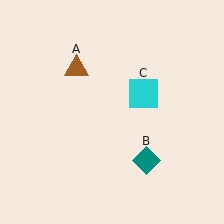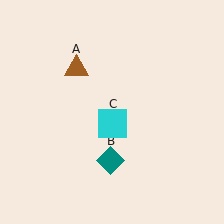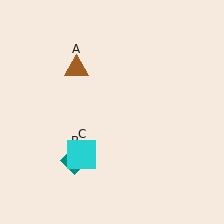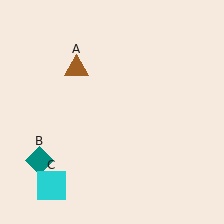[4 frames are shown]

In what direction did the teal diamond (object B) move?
The teal diamond (object B) moved left.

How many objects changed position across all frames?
2 objects changed position: teal diamond (object B), cyan square (object C).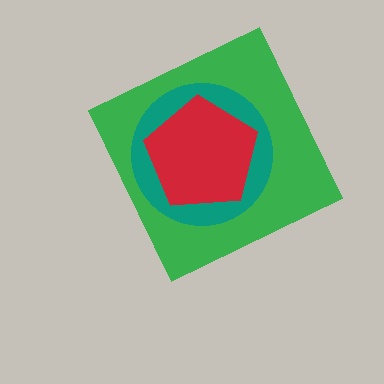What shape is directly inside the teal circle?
The red pentagon.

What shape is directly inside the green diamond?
The teal circle.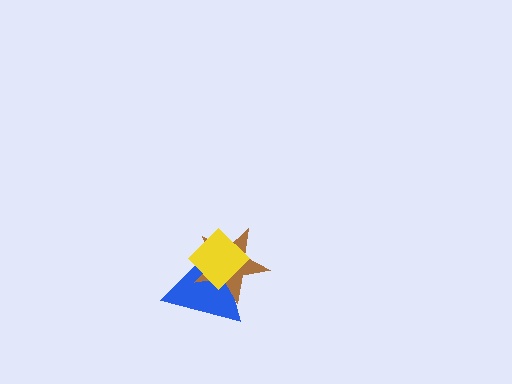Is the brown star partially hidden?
Yes, it is partially covered by another shape.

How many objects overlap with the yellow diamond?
2 objects overlap with the yellow diamond.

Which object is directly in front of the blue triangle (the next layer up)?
The brown star is directly in front of the blue triangle.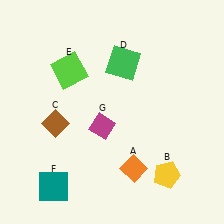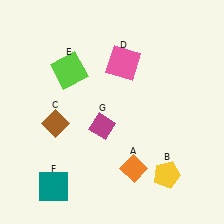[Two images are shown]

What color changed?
The square (D) changed from green in Image 1 to pink in Image 2.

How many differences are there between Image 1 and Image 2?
There is 1 difference between the two images.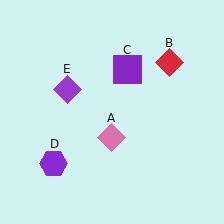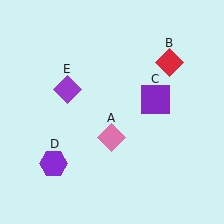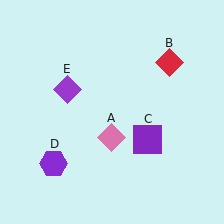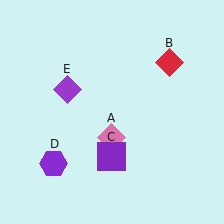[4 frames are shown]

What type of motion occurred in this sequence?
The purple square (object C) rotated clockwise around the center of the scene.